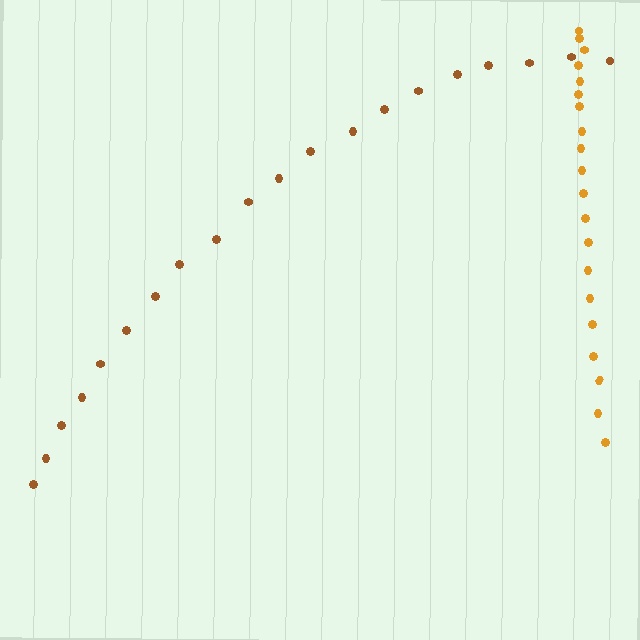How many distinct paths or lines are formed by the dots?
There are 2 distinct paths.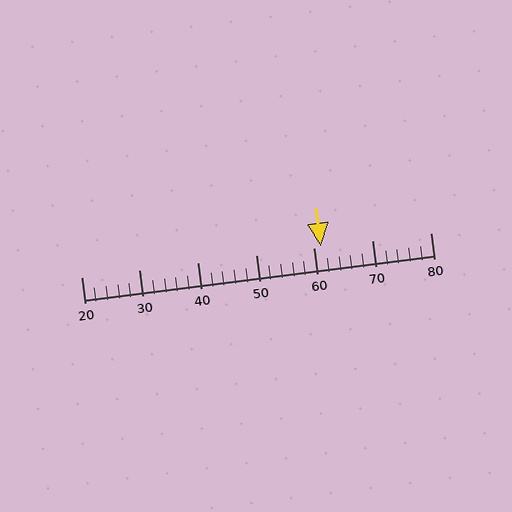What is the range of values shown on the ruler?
The ruler shows values from 20 to 80.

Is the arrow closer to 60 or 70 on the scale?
The arrow is closer to 60.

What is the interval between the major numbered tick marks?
The major tick marks are spaced 10 units apart.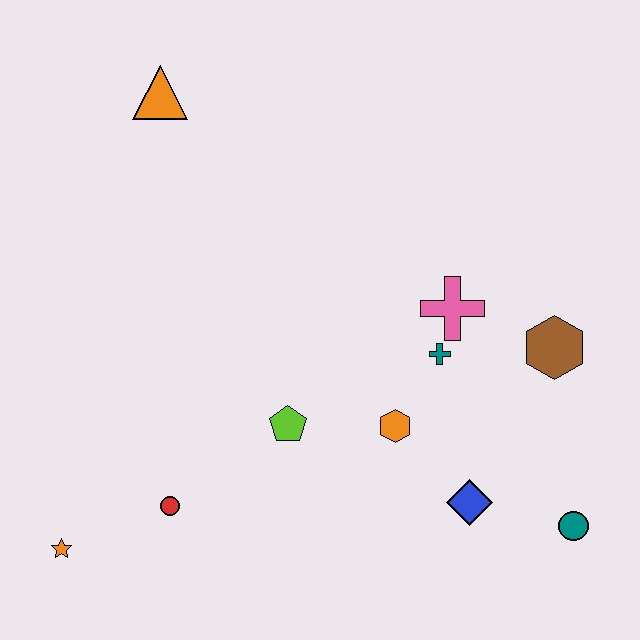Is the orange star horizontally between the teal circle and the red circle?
No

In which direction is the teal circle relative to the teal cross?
The teal circle is below the teal cross.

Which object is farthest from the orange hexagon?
The orange triangle is farthest from the orange hexagon.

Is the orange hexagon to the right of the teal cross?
No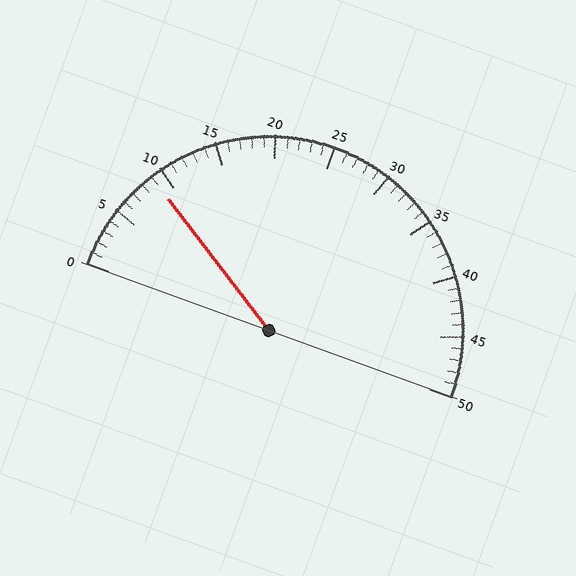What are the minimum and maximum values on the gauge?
The gauge ranges from 0 to 50.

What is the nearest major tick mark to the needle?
The nearest major tick mark is 10.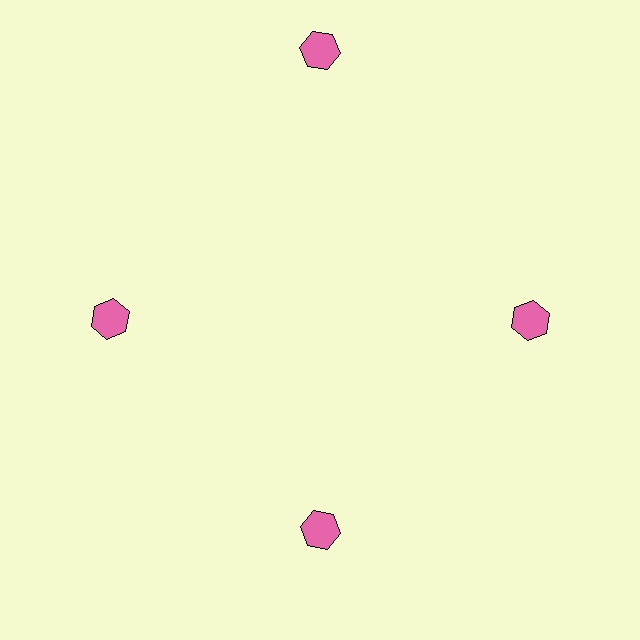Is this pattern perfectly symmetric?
No. The 4 pink hexagons are arranged in a ring, but one element near the 12 o'clock position is pushed outward from the center, breaking the 4-fold rotational symmetry.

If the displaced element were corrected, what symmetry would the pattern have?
It would have 4-fold rotational symmetry — the pattern would map onto itself every 90 degrees.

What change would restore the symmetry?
The symmetry would be restored by moving it inward, back onto the ring so that all 4 hexagons sit at equal angles and equal distance from the center.